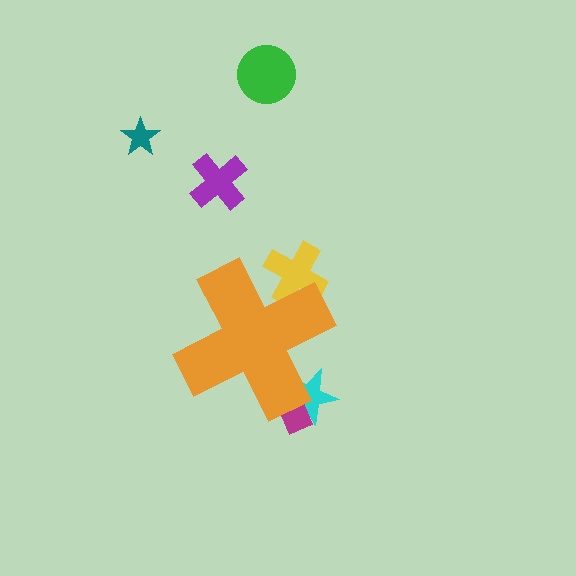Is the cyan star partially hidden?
Yes, the cyan star is partially hidden behind the orange cross.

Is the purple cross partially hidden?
No, the purple cross is fully visible.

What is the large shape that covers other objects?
An orange cross.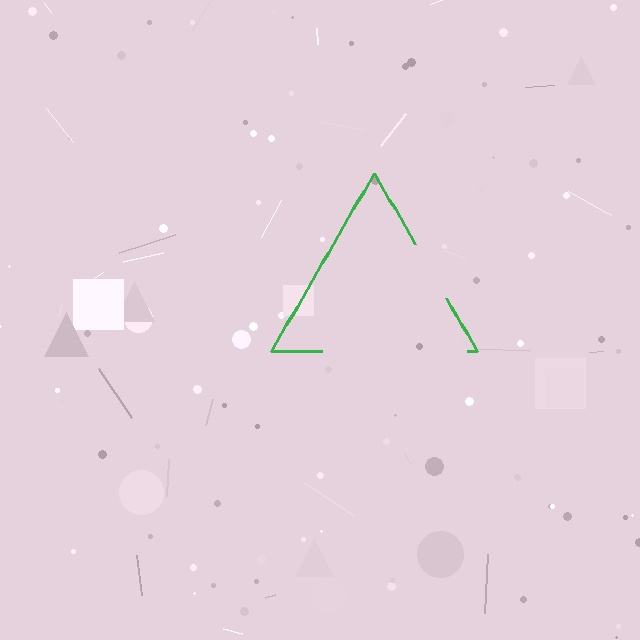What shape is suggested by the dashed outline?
The dashed outline suggests a triangle.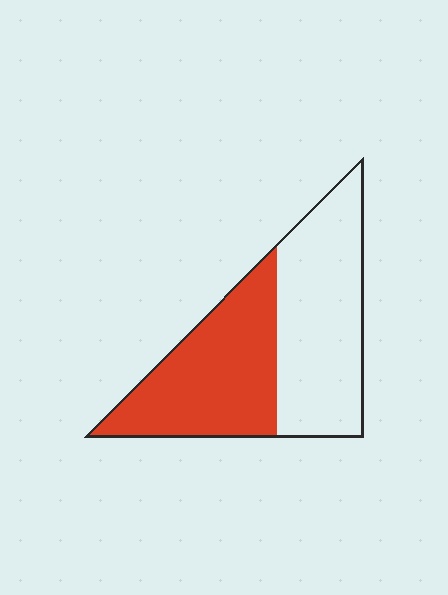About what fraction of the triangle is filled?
About one half (1/2).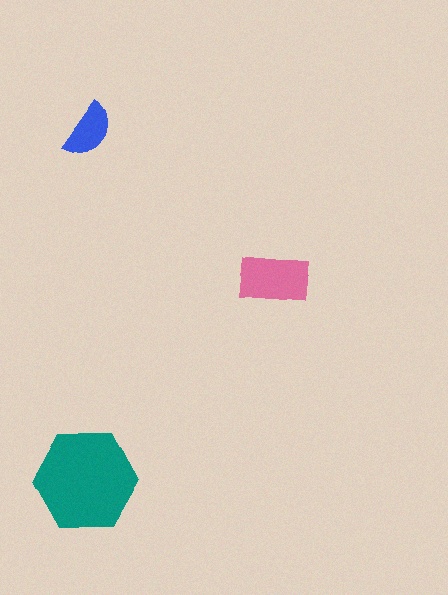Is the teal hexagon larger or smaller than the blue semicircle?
Larger.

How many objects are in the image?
There are 3 objects in the image.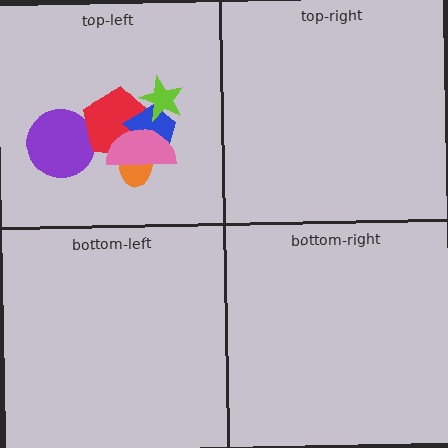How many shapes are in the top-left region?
6.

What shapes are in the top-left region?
The purple circle, the red pentagon, the blue trapezoid, the orange ellipse, the lime star, the pink semicircle.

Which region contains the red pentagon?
The top-left region.